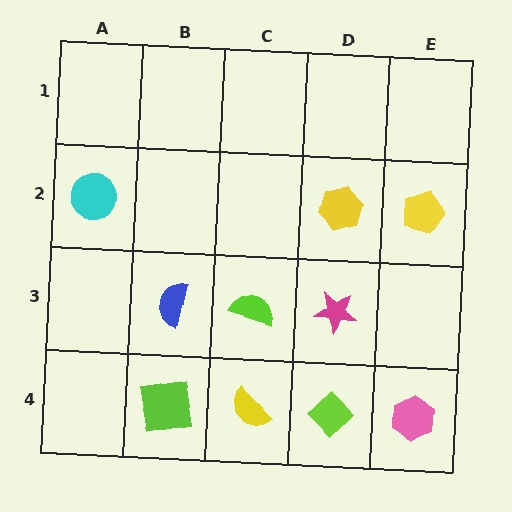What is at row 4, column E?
A pink hexagon.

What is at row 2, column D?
A yellow hexagon.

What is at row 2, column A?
A cyan circle.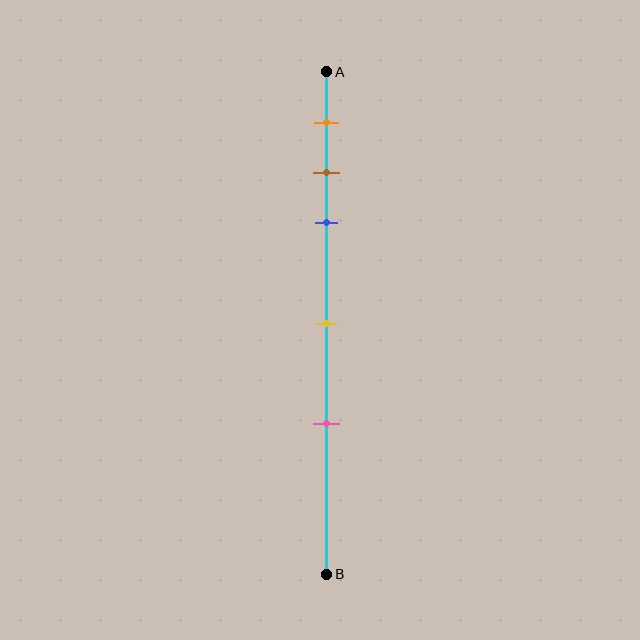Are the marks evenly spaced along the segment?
No, the marks are not evenly spaced.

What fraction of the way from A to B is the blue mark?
The blue mark is approximately 30% (0.3) of the way from A to B.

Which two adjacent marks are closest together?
The brown and blue marks are the closest adjacent pair.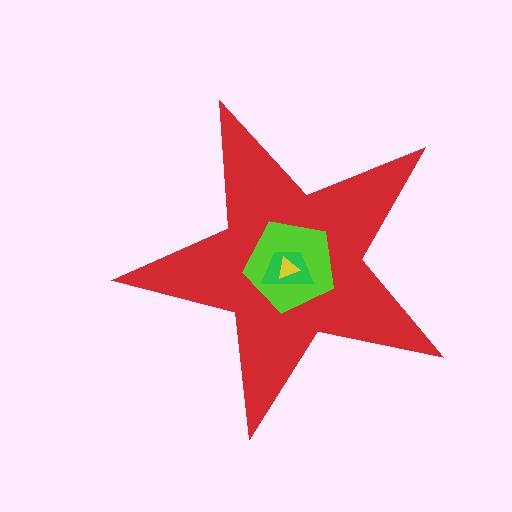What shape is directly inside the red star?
The lime pentagon.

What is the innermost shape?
The yellow triangle.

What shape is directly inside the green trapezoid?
The yellow triangle.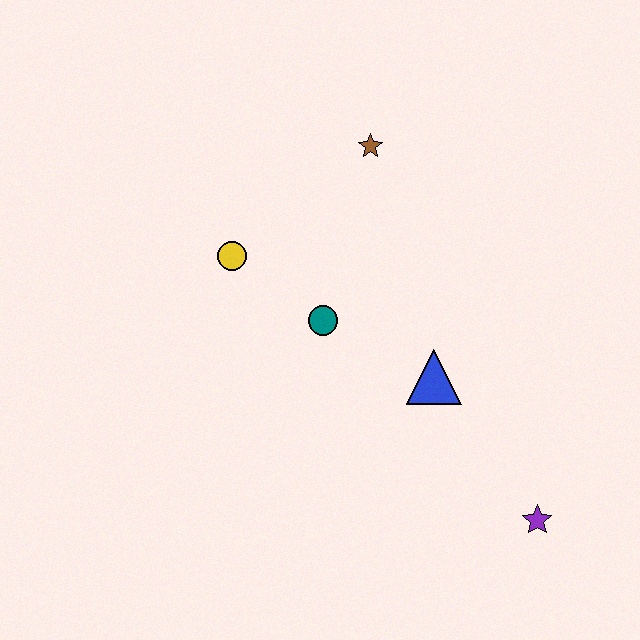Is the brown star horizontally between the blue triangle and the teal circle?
Yes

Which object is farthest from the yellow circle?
The purple star is farthest from the yellow circle.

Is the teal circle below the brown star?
Yes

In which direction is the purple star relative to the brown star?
The purple star is below the brown star.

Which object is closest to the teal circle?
The yellow circle is closest to the teal circle.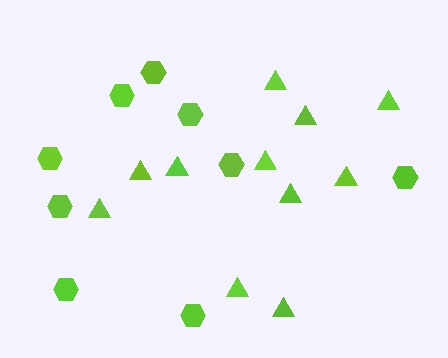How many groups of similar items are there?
There are 2 groups: one group of triangles (11) and one group of hexagons (9).